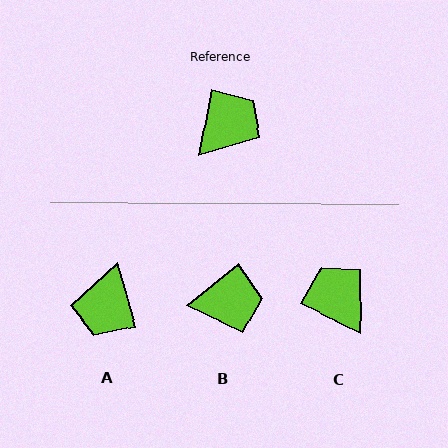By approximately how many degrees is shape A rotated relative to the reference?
Approximately 154 degrees clockwise.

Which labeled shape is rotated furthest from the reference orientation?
A, about 154 degrees away.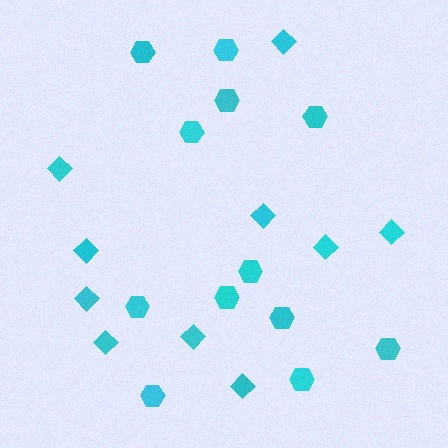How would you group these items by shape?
There are 2 groups: one group of hexagons (12) and one group of diamonds (10).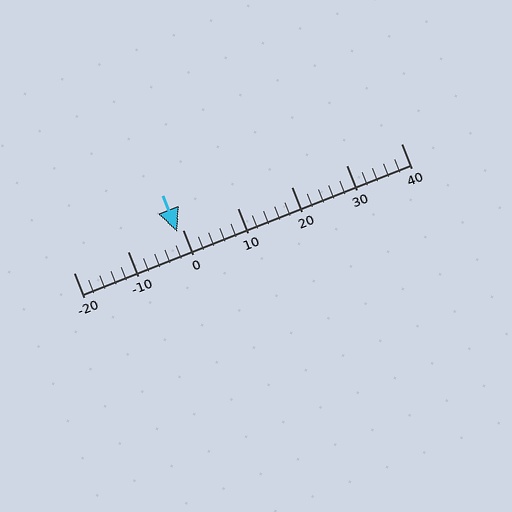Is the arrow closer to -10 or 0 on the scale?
The arrow is closer to 0.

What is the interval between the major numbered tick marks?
The major tick marks are spaced 10 units apart.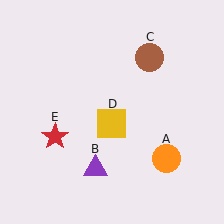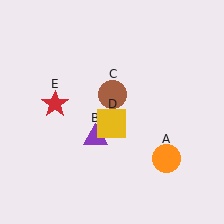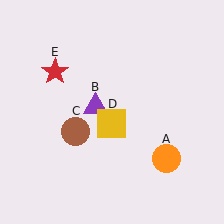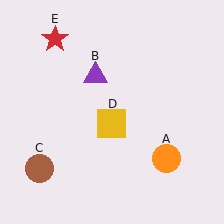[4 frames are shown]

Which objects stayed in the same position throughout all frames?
Orange circle (object A) and yellow square (object D) remained stationary.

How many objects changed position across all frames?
3 objects changed position: purple triangle (object B), brown circle (object C), red star (object E).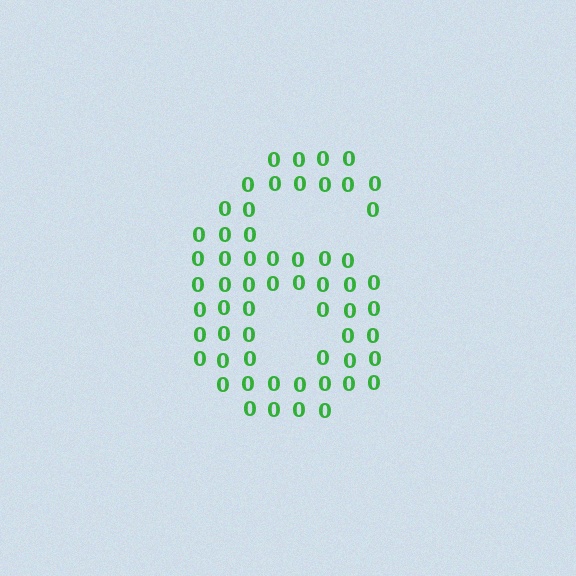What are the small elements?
The small elements are digit 0's.